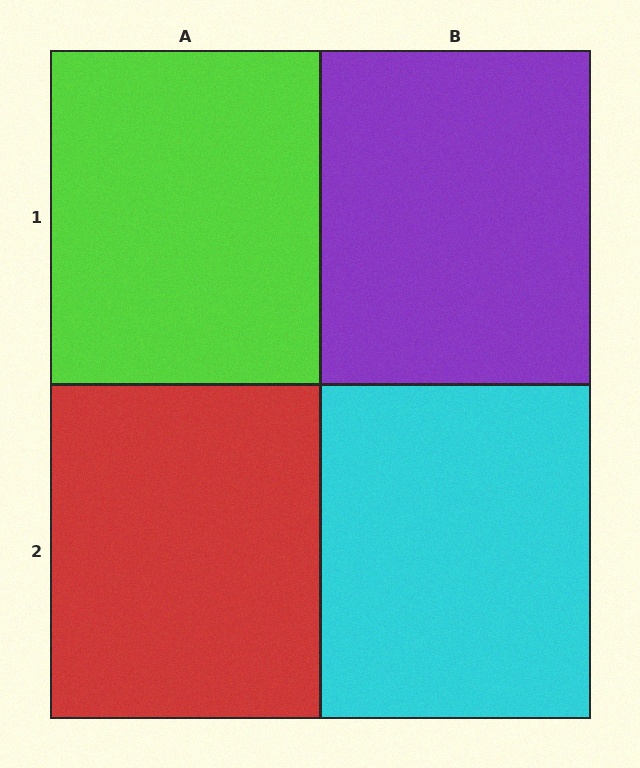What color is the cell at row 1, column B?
Purple.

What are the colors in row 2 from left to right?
Red, cyan.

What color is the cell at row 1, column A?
Lime.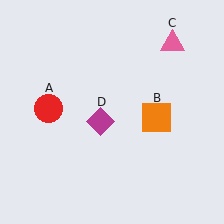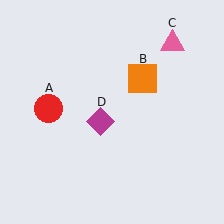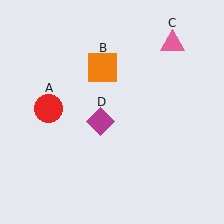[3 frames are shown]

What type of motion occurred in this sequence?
The orange square (object B) rotated counterclockwise around the center of the scene.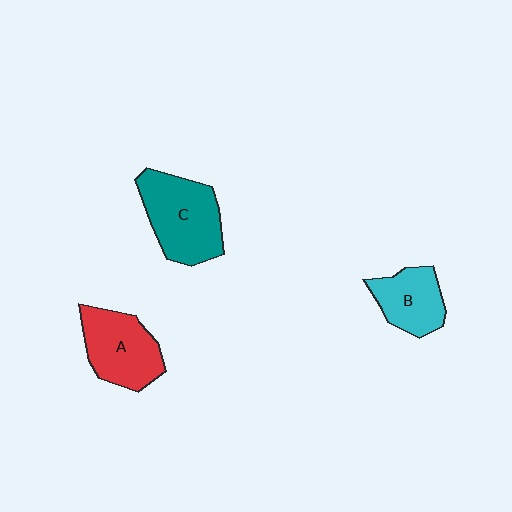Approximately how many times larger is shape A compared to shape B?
Approximately 1.3 times.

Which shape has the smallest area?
Shape B (cyan).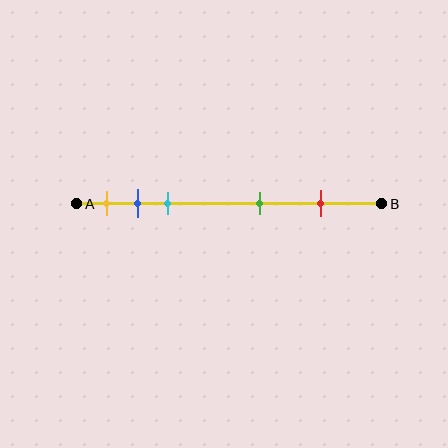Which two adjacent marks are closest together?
The blue and cyan marks are the closest adjacent pair.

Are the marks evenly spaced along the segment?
No, the marks are not evenly spaced.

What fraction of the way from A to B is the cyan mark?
The cyan mark is approximately 30% (0.3) of the way from A to B.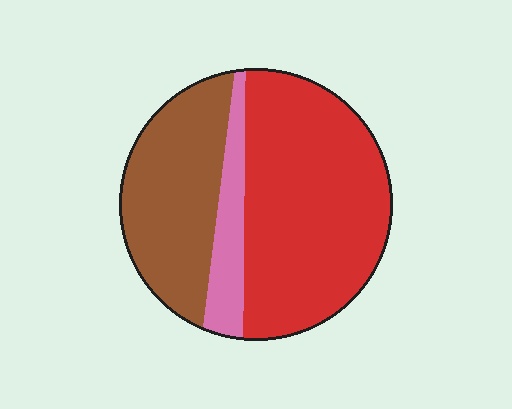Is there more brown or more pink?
Brown.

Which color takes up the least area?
Pink, at roughly 10%.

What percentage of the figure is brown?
Brown takes up about one third (1/3) of the figure.